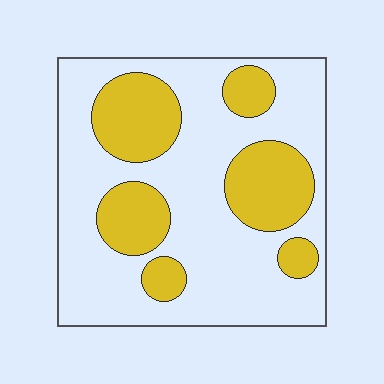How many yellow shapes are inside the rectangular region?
6.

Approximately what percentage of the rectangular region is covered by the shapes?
Approximately 30%.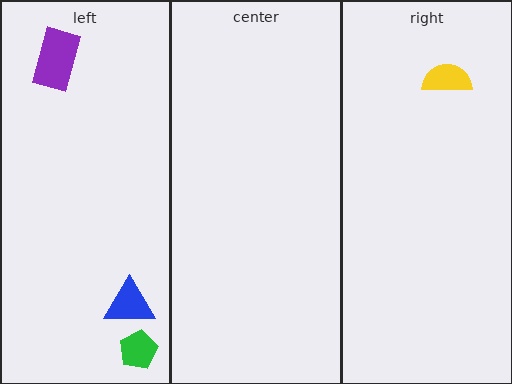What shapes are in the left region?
The blue triangle, the green pentagon, the purple rectangle.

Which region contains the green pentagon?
The left region.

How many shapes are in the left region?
3.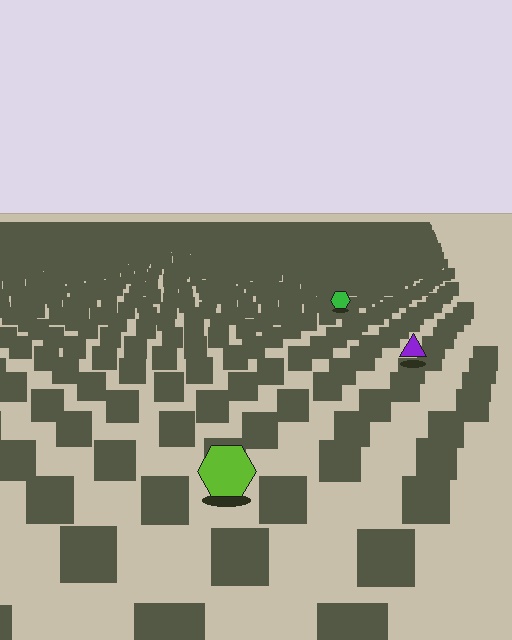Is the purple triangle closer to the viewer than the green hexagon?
Yes. The purple triangle is closer — you can tell from the texture gradient: the ground texture is coarser near it.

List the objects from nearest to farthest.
From nearest to farthest: the lime hexagon, the purple triangle, the green hexagon.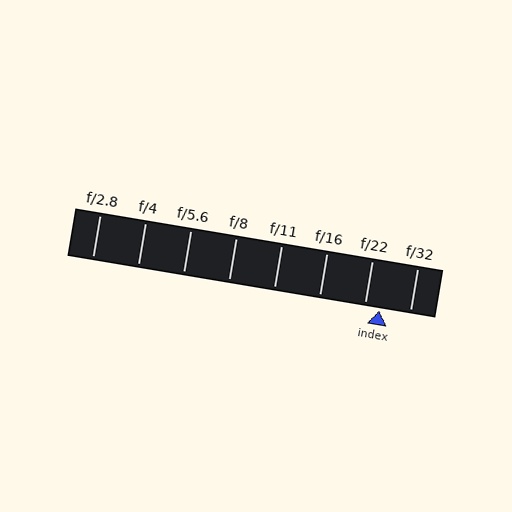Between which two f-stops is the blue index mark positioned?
The index mark is between f/22 and f/32.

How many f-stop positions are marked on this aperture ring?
There are 8 f-stop positions marked.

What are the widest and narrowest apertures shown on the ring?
The widest aperture shown is f/2.8 and the narrowest is f/32.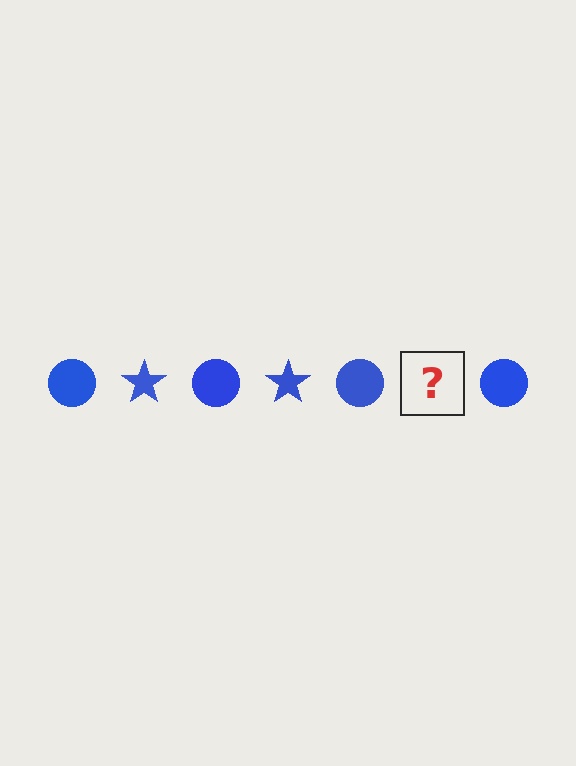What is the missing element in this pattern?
The missing element is a blue star.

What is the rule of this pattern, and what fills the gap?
The rule is that the pattern cycles through circle, star shapes in blue. The gap should be filled with a blue star.